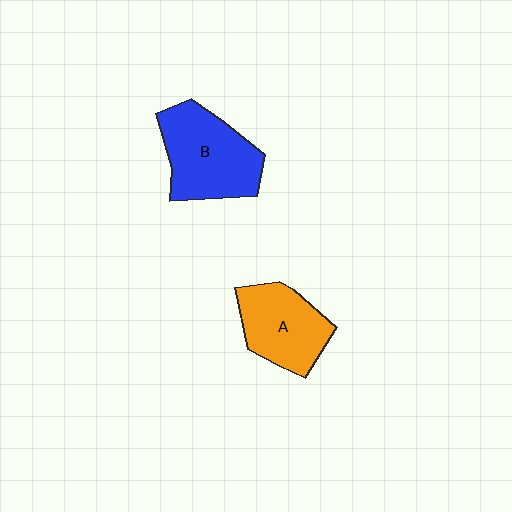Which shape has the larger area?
Shape B (blue).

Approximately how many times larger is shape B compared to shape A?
Approximately 1.2 times.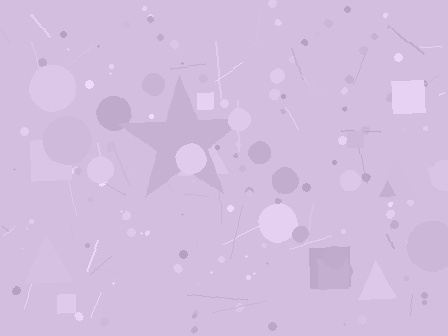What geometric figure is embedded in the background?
A star is embedded in the background.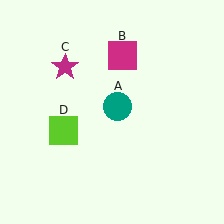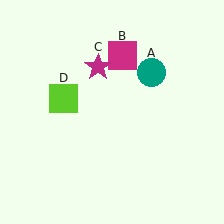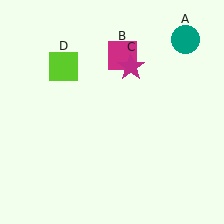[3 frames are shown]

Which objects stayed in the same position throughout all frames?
Magenta square (object B) remained stationary.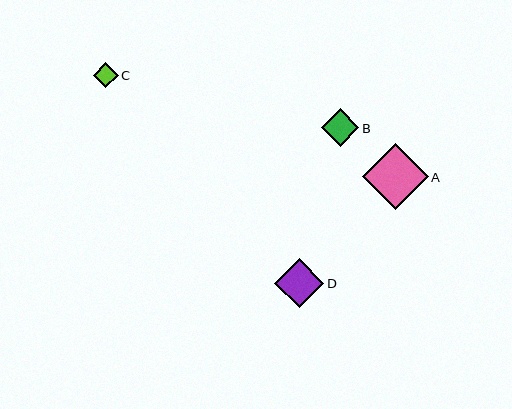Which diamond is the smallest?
Diamond C is the smallest with a size of approximately 25 pixels.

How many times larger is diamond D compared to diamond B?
Diamond D is approximately 1.3 times the size of diamond B.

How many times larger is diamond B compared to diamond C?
Diamond B is approximately 1.5 times the size of diamond C.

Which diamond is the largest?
Diamond A is the largest with a size of approximately 66 pixels.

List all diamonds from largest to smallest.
From largest to smallest: A, D, B, C.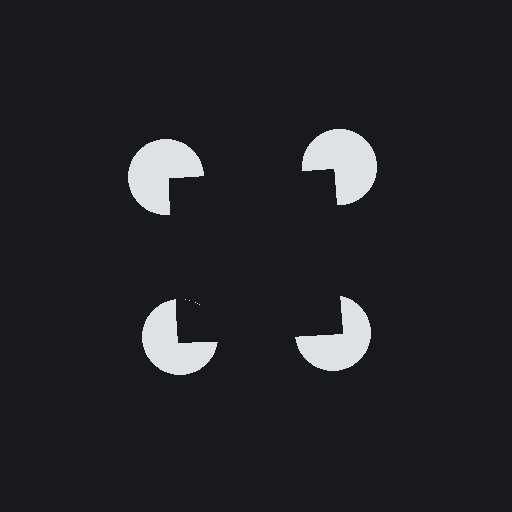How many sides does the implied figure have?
4 sides.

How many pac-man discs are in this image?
There are 4 — one at each vertex of the illusory square.